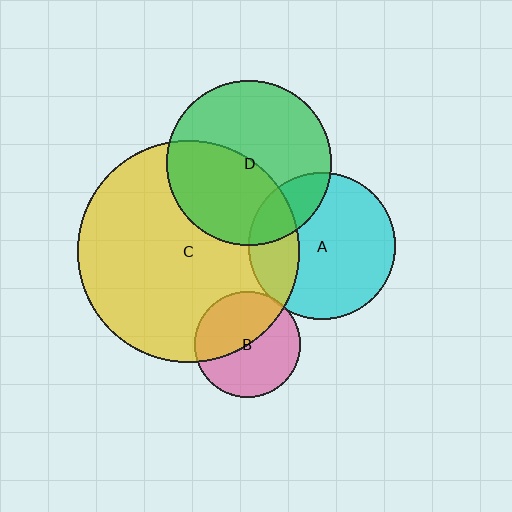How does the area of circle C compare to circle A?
Approximately 2.3 times.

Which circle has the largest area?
Circle C (yellow).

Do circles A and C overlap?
Yes.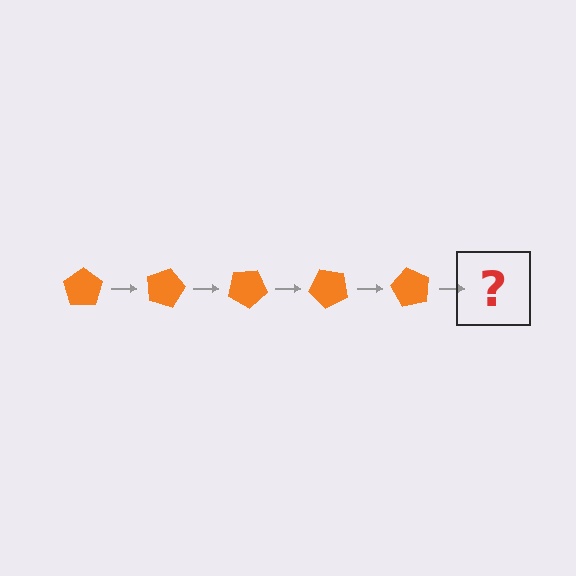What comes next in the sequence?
The next element should be an orange pentagon rotated 75 degrees.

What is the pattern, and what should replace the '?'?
The pattern is that the pentagon rotates 15 degrees each step. The '?' should be an orange pentagon rotated 75 degrees.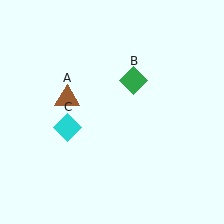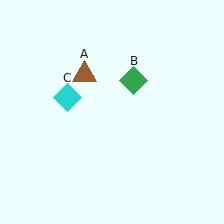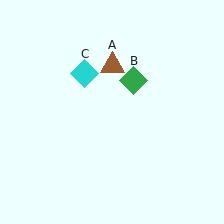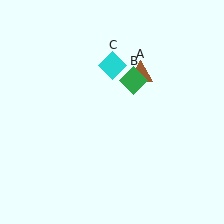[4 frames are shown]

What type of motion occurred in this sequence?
The brown triangle (object A), cyan diamond (object C) rotated clockwise around the center of the scene.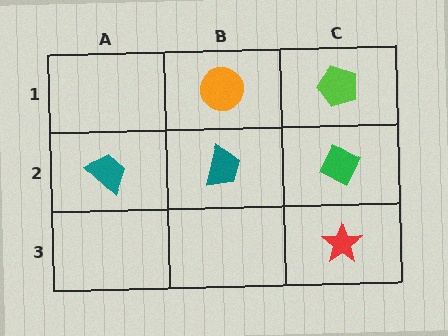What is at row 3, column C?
A red star.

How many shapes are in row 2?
3 shapes.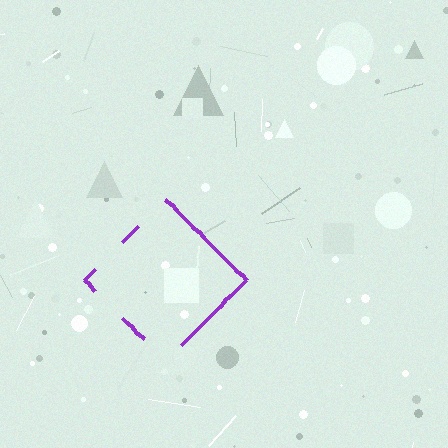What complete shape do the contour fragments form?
The contour fragments form a diamond.